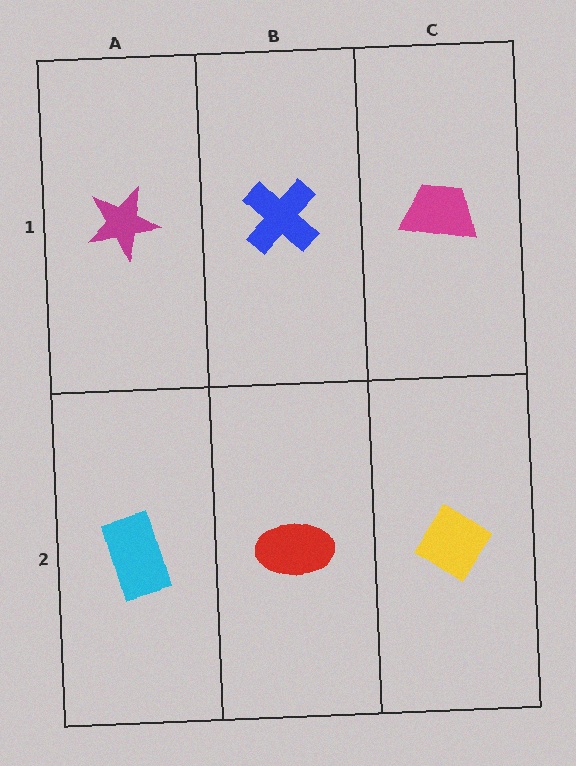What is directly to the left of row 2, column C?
A red ellipse.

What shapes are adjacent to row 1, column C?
A yellow diamond (row 2, column C), a blue cross (row 1, column B).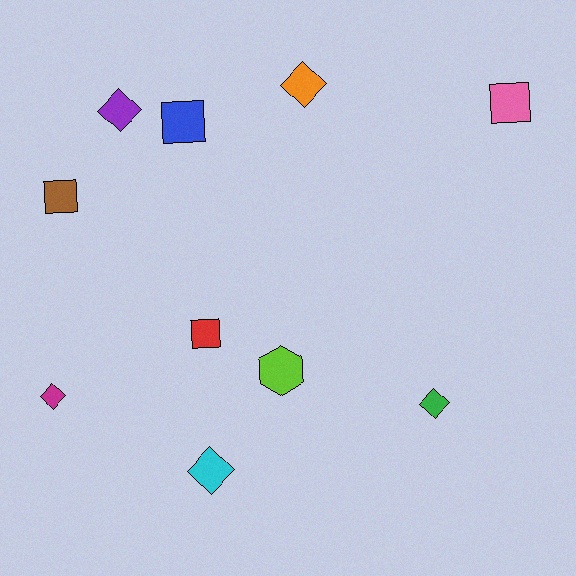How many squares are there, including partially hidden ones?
There are 4 squares.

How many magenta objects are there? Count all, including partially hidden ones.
There is 1 magenta object.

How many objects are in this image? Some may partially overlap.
There are 10 objects.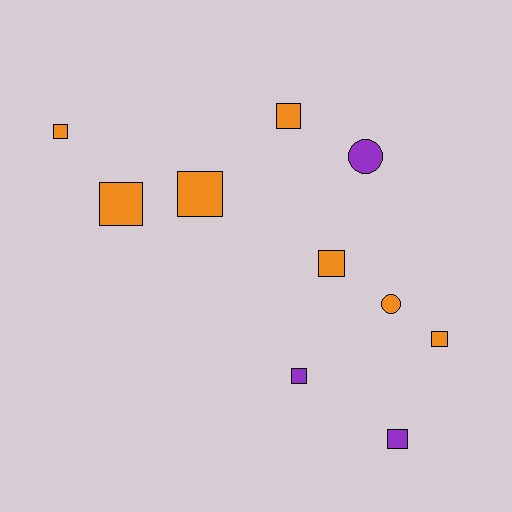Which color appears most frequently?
Orange, with 7 objects.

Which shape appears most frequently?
Square, with 8 objects.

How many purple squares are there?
There are 2 purple squares.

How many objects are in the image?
There are 10 objects.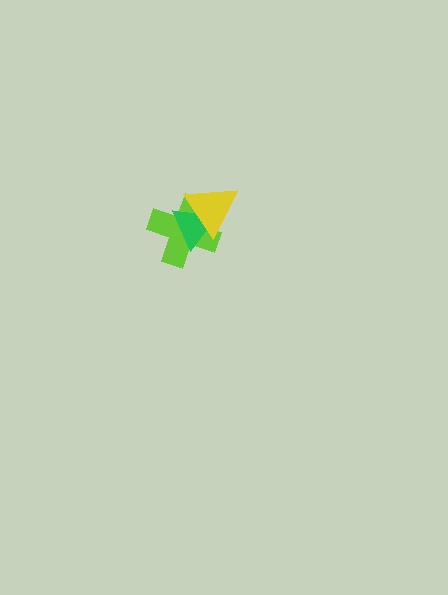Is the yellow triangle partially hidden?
No, no other shape covers it.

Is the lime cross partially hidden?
Yes, it is partially covered by another shape.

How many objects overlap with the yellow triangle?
2 objects overlap with the yellow triangle.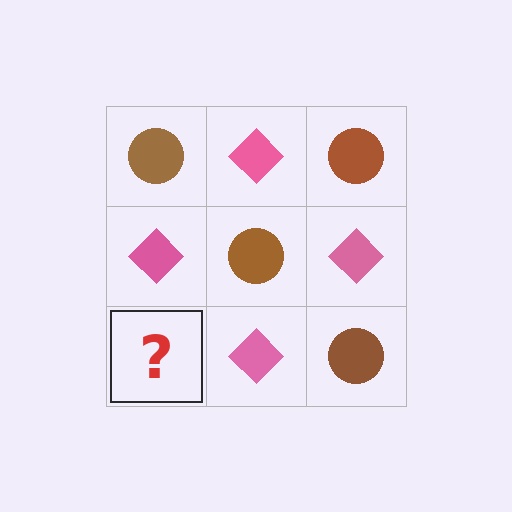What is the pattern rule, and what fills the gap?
The rule is that it alternates brown circle and pink diamond in a checkerboard pattern. The gap should be filled with a brown circle.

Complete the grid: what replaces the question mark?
The question mark should be replaced with a brown circle.